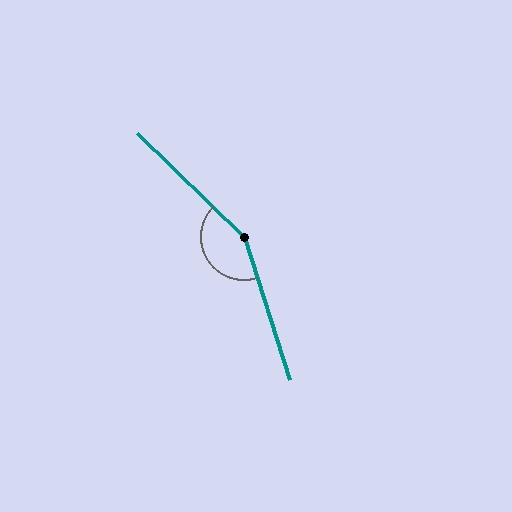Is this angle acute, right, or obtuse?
It is obtuse.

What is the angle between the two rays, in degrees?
Approximately 151 degrees.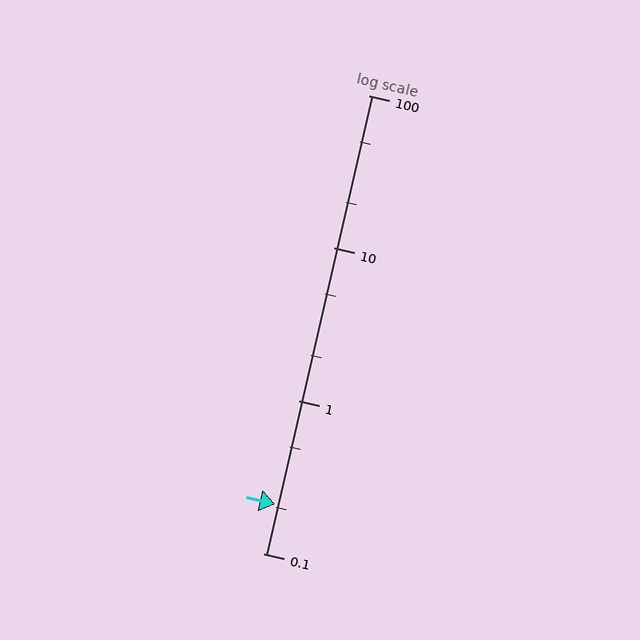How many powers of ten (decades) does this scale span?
The scale spans 3 decades, from 0.1 to 100.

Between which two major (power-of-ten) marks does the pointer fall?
The pointer is between 0.1 and 1.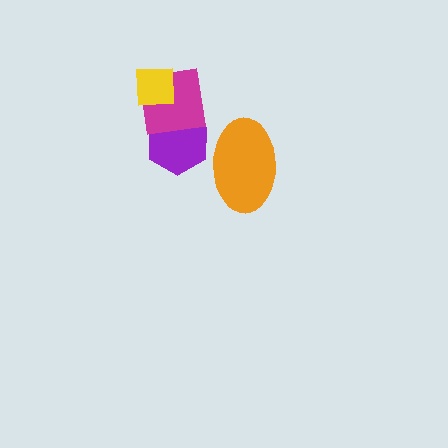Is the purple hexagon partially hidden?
Yes, it is partially covered by another shape.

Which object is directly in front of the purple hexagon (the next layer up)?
The magenta square is directly in front of the purple hexagon.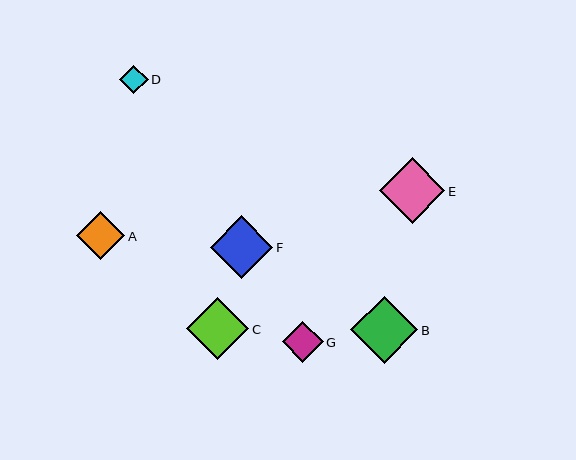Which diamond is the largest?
Diamond B is the largest with a size of approximately 67 pixels.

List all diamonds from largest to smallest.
From largest to smallest: B, E, F, C, A, G, D.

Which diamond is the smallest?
Diamond D is the smallest with a size of approximately 29 pixels.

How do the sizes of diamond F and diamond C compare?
Diamond F and diamond C are approximately the same size.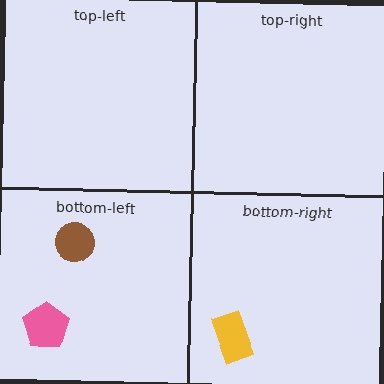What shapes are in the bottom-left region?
The brown circle, the pink pentagon.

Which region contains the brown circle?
The bottom-left region.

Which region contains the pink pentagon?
The bottom-left region.